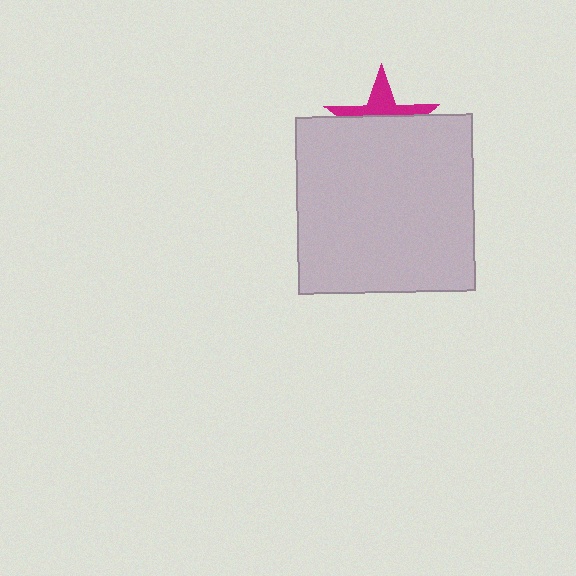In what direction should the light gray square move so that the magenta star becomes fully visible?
The light gray square should move down. That is the shortest direction to clear the overlap and leave the magenta star fully visible.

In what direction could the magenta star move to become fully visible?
The magenta star could move up. That would shift it out from behind the light gray square entirely.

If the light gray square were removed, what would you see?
You would see the complete magenta star.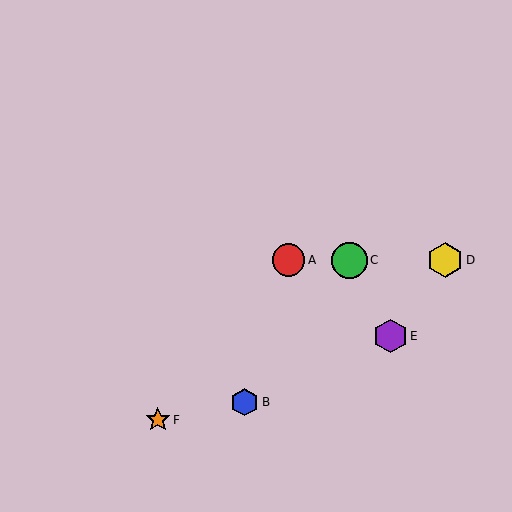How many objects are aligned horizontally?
3 objects (A, C, D) are aligned horizontally.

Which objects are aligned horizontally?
Objects A, C, D are aligned horizontally.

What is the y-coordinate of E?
Object E is at y≈336.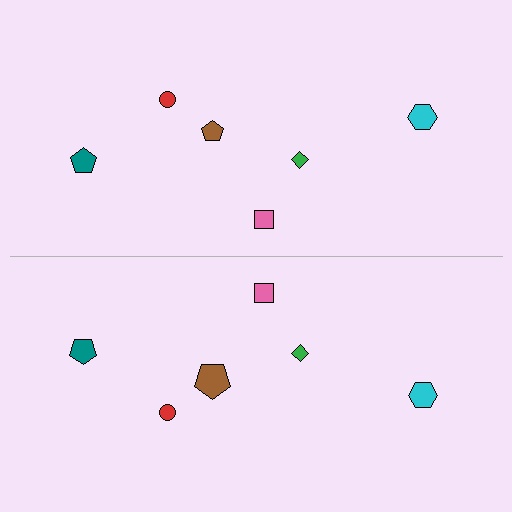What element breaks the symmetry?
The brown pentagon on the bottom side has a different size than its mirror counterpart.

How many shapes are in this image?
There are 12 shapes in this image.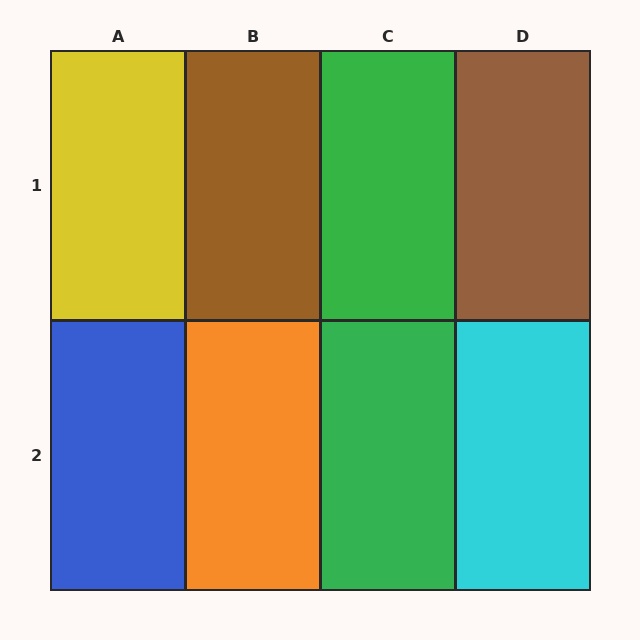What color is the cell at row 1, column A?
Yellow.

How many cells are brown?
2 cells are brown.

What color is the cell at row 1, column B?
Brown.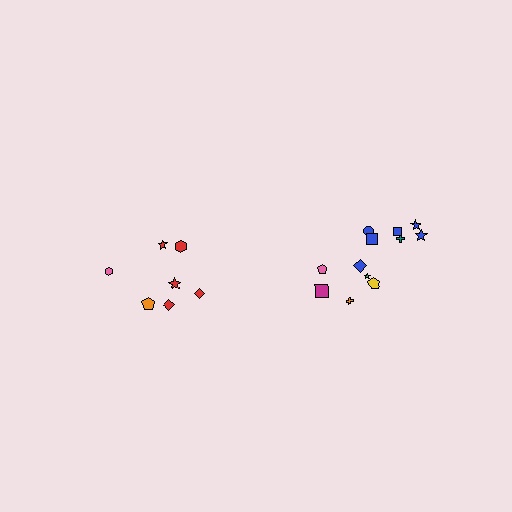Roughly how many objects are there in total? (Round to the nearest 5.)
Roughly 20 objects in total.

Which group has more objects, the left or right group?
The right group.